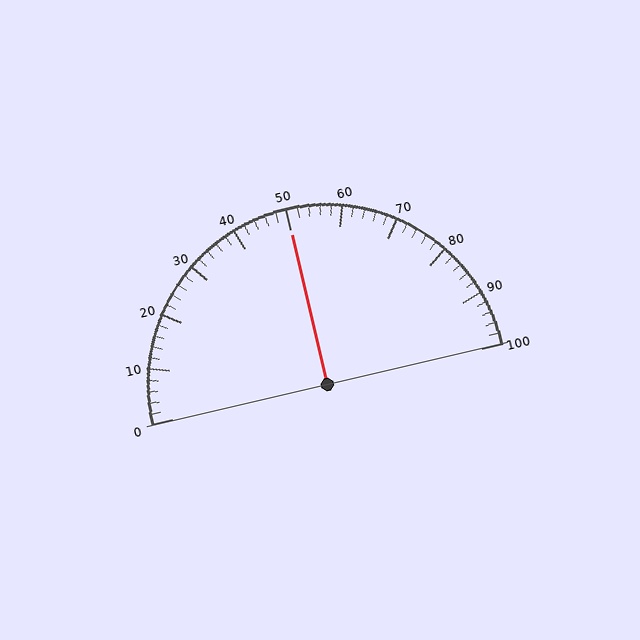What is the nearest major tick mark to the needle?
The nearest major tick mark is 50.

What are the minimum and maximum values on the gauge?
The gauge ranges from 0 to 100.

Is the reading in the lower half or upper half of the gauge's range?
The reading is in the upper half of the range (0 to 100).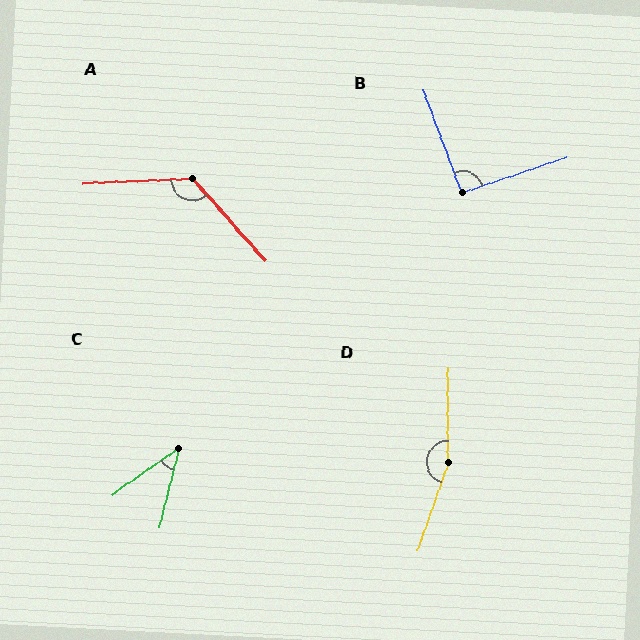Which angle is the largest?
D, at approximately 161 degrees.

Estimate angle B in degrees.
Approximately 92 degrees.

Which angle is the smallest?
C, at approximately 41 degrees.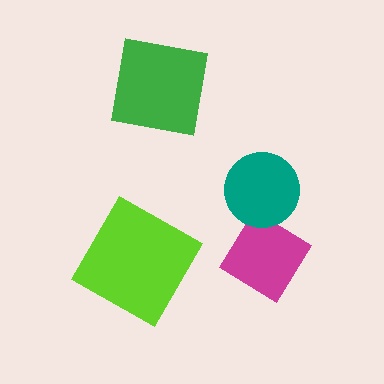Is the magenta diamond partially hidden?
Yes, it is partially covered by another shape.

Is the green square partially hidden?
No, no other shape covers it.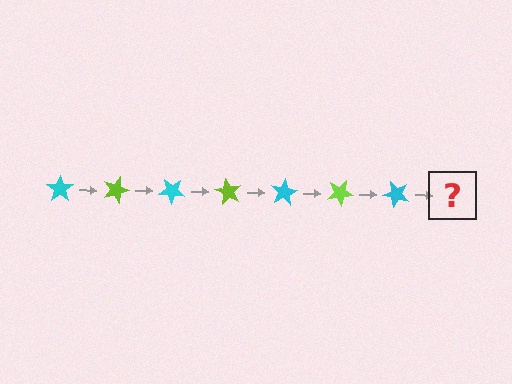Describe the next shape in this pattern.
It should be a lime star, rotated 140 degrees from the start.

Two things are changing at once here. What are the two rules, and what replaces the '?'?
The two rules are that it rotates 20 degrees each step and the color cycles through cyan and lime. The '?' should be a lime star, rotated 140 degrees from the start.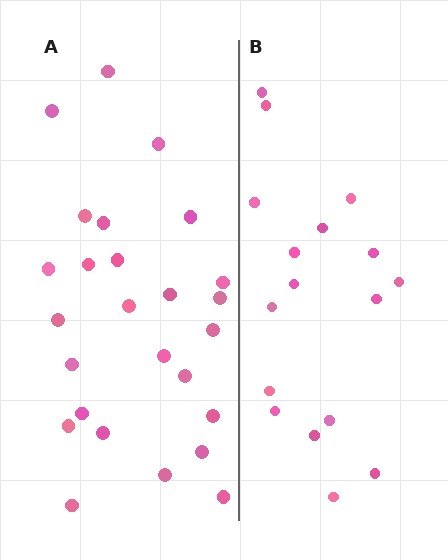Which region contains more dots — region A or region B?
Region A (the left region) has more dots.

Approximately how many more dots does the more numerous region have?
Region A has roughly 8 or so more dots than region B.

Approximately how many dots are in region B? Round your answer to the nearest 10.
About 20 dots. (The exact count is 17, which rounds to 20.)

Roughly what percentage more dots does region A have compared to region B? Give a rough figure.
About 55% more.